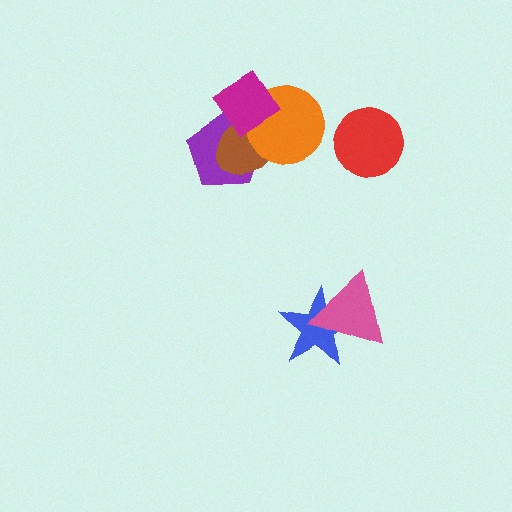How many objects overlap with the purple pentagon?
3 objects overlap with the purple pentagon.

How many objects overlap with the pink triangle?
1 object overlaps with the pink triangle.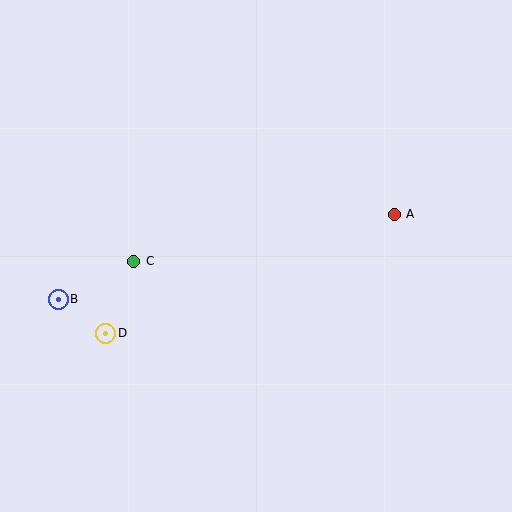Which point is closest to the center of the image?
Point C at (133, 261) is closest to the center.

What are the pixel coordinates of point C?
Point C is at (133, 261).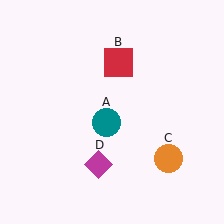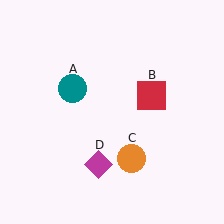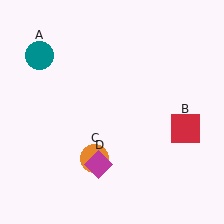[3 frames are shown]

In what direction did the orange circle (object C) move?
The orange circle (object C) moved left.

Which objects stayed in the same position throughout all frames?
Magenta diamond (object D) remained stationary.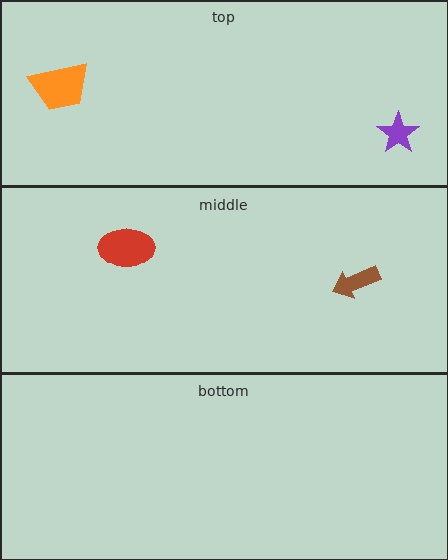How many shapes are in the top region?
2.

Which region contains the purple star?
The top region.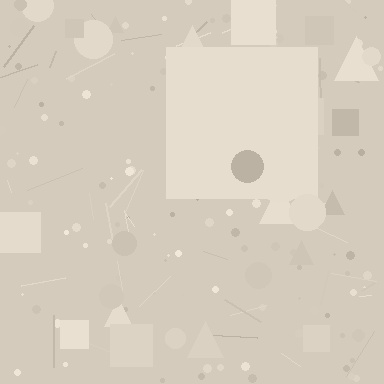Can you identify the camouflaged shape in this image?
The camouflaged shape is a square.